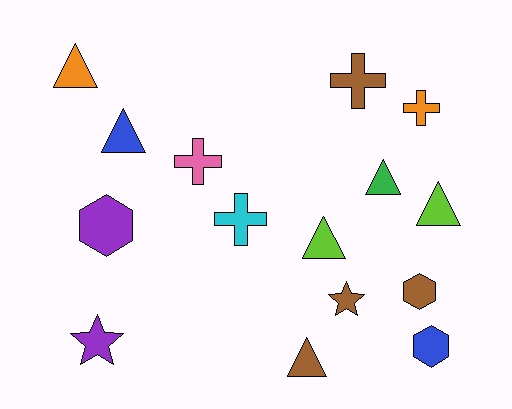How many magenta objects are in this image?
There are no magenta objects.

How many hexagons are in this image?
There are 3 hexagons.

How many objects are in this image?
There are 15 objects.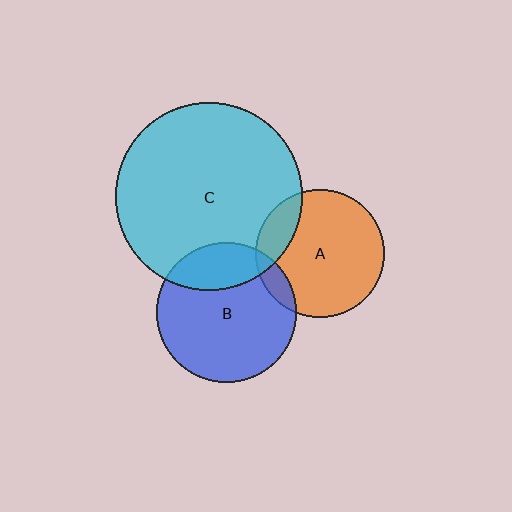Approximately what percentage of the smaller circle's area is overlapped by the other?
Approximately 25%.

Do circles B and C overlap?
Yes.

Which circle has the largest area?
Circle C (cyan).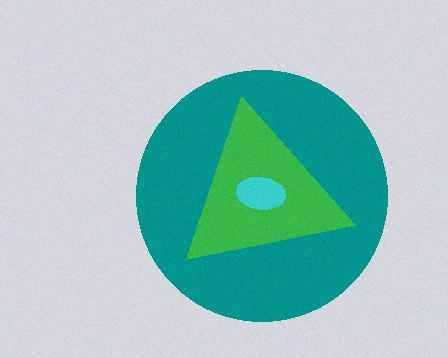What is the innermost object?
The cyan ellipse.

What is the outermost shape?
The teal circle.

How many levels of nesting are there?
3.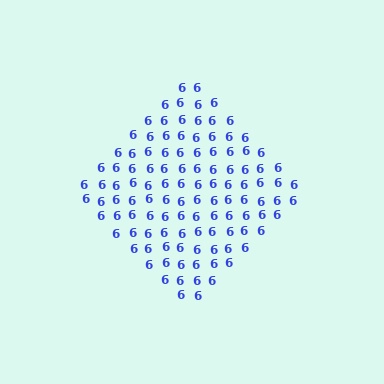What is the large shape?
The large shape is a diamond.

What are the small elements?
The small elements are digit 6's.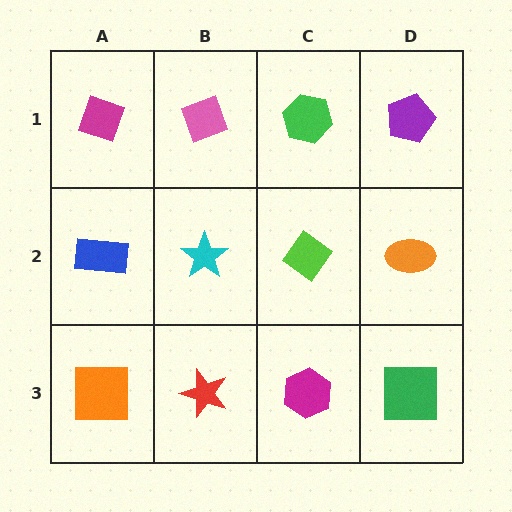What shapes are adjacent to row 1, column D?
An orange ellipse (row 2, column D), a green hexagon (row 1, column C).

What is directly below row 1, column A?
A blue rectangle.